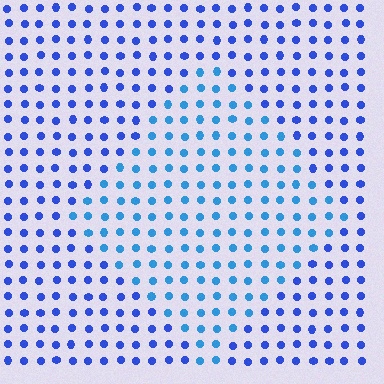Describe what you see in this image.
The image is filled with small blue elements in a uniform arrangement. A diamond-shaped region is visible where the elements are tinted to a slightly different hue, forming a subtle color boundary.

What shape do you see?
I see a diamond.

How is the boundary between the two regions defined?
The boundary is defined purely by a slight shift in hue (about 26 degrees). Spacing, size, and orientation are identical on both sides.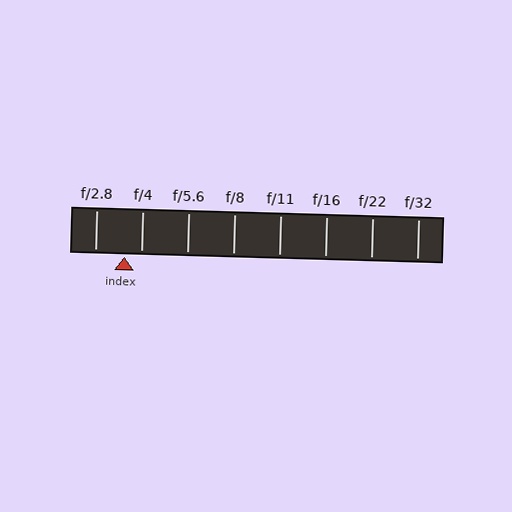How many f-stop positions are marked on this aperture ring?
There are 8 f-stop positions marked.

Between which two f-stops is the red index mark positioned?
The index mark is between f/2.8 and f/4.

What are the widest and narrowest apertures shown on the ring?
The widest aperture shown is f/2.8 and the narrowest is f/32.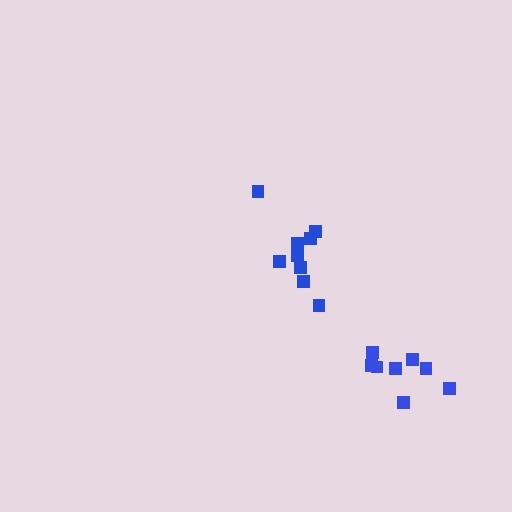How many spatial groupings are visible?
There are 2 spatial groupings.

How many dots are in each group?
Group 1: 9 dots, Group 2: 8 dots (17 total).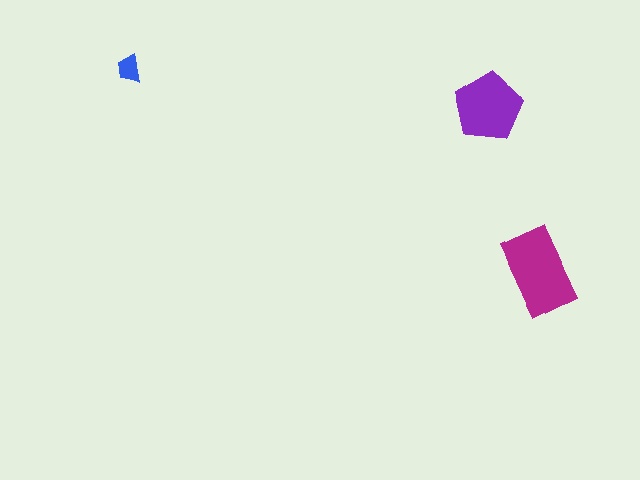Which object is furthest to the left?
The blue trapezoid is leftmost.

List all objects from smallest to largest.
The blue trapezoid, the purple pentagon, the magenta rectangle.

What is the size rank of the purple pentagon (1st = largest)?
2nd.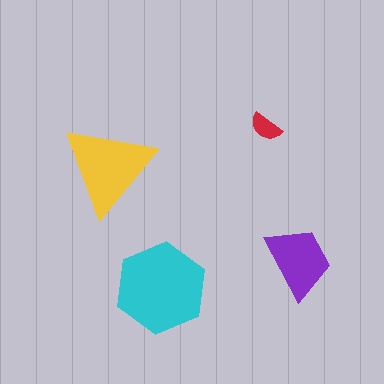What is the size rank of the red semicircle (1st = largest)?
4th.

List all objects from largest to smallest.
The cyan hexagon, the yellow triangle, the purple trapezoid, the red semicircle.